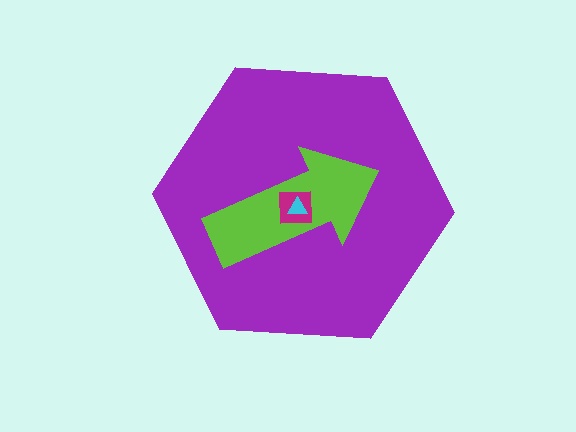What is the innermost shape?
The cyan triangle.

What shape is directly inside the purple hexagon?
The lime arrow.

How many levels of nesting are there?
4.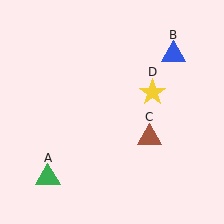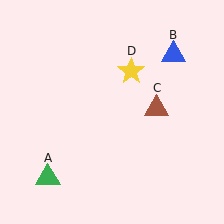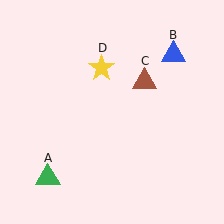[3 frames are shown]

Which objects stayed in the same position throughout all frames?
Green triangle (object A) and blue triangle (object B) remained stationary.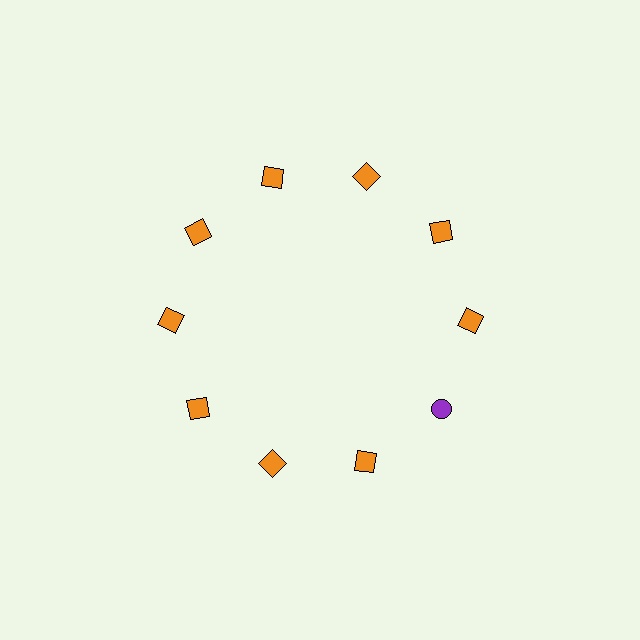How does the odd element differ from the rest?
It differs in both color (purple instead of orange) and shape (circle instead of square).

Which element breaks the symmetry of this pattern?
The purple circle at roughly the 4 o'clock position breaks the symmetry. All other shapes are orange squares.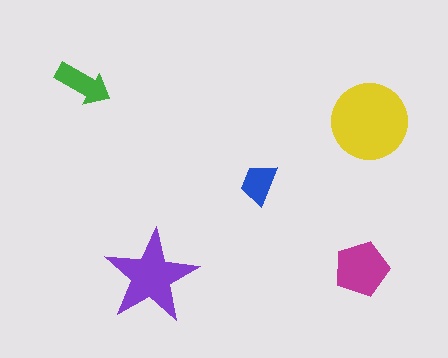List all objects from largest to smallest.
The yellow circle, the purple star, the magenta pentagon, the green arrow, the blue trapezoid.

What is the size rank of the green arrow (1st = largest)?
4th.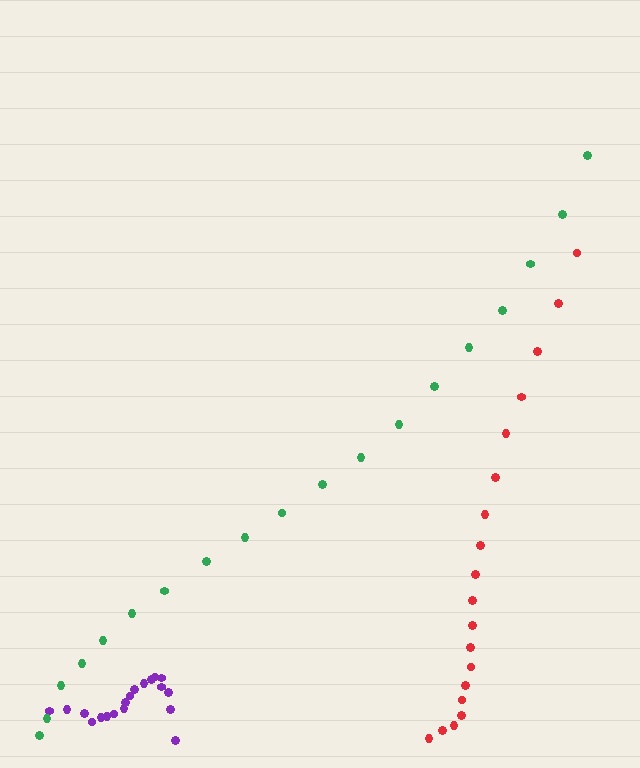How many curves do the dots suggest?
There are 3 distinct paths.